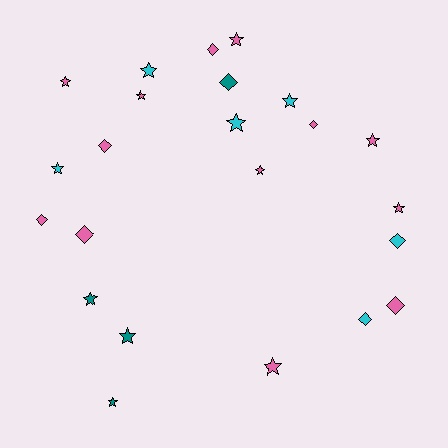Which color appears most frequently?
Pink, with 13 objects.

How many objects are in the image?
There are 23 objects.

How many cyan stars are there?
There are 4 cyan stars.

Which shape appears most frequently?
Star, with 14 objects.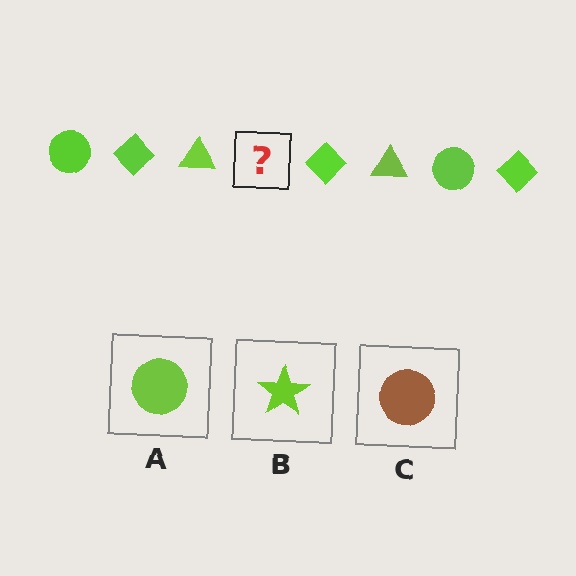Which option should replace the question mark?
Option A.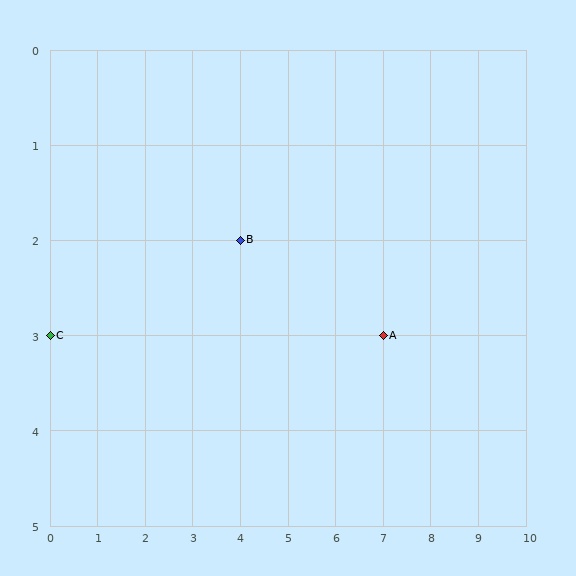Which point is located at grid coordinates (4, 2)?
Point B is at (4, 2).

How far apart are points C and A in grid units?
Points C and A are 7 columns apart.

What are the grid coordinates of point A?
Point A is at grid coordinates (7, 3).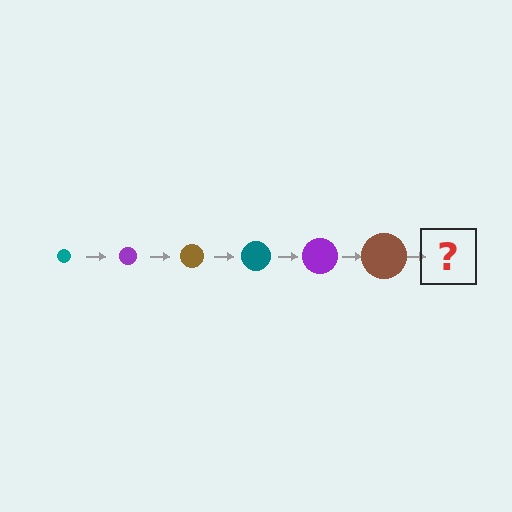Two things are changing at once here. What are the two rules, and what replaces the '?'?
The two rules are that the circle grows larger each step and the color cycles through teal, purple, and brown. The '?' should be a teal circle, larger than the previous one.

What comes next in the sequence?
The next element should be a teal circle, larger than the previous one.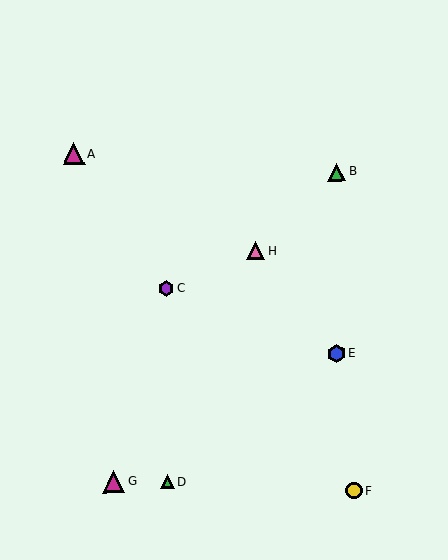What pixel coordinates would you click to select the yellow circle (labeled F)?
Click at (354, 491) to select the yellow circle F.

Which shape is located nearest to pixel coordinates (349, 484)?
The yellow circle (labeled F) at (354, 491) is nearest to that location.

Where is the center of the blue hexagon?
The center of the blue hexagon is at (336, 353).